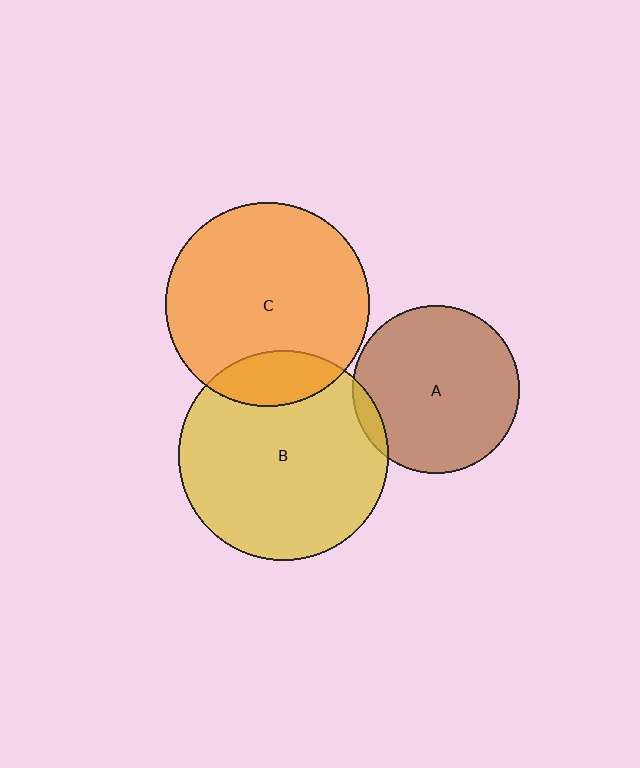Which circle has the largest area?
Circle B (yellow).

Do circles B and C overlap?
Yes.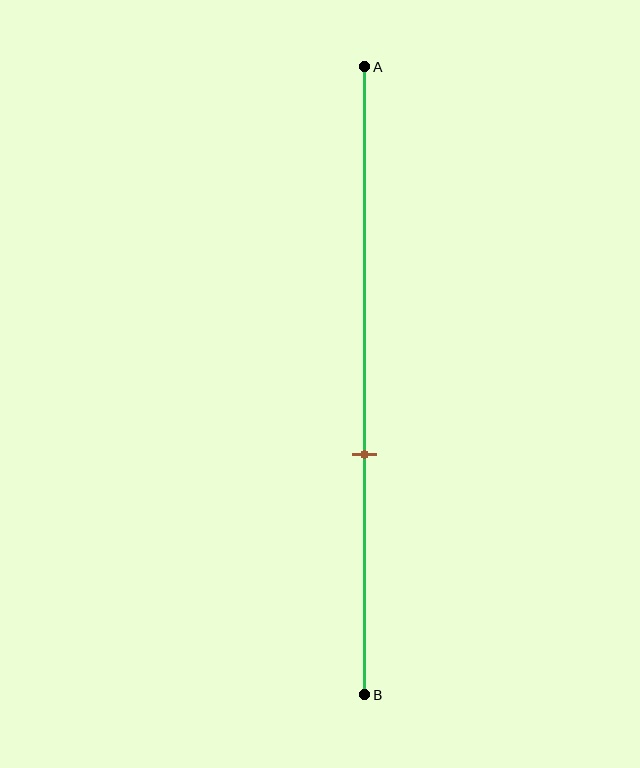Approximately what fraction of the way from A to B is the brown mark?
The brown mark is approximately 60% of the way from A to B.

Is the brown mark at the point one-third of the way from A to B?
No, the mark is at about 60% from A, not at the 33% one-third point.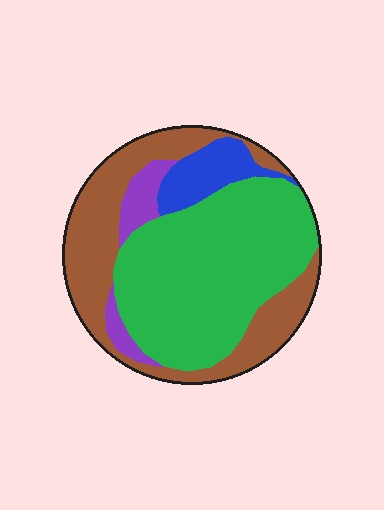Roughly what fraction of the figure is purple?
Purple covers about 5% of the figure.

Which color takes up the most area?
Green, at roughly 50%.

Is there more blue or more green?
Green.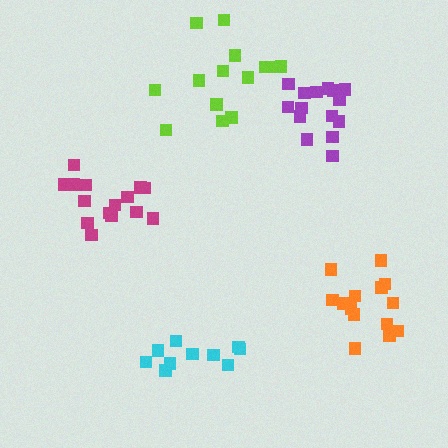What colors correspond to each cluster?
The clusters are colored: magenta, purple, cyan, lime, orange.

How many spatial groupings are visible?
There are 5 spatial groupings.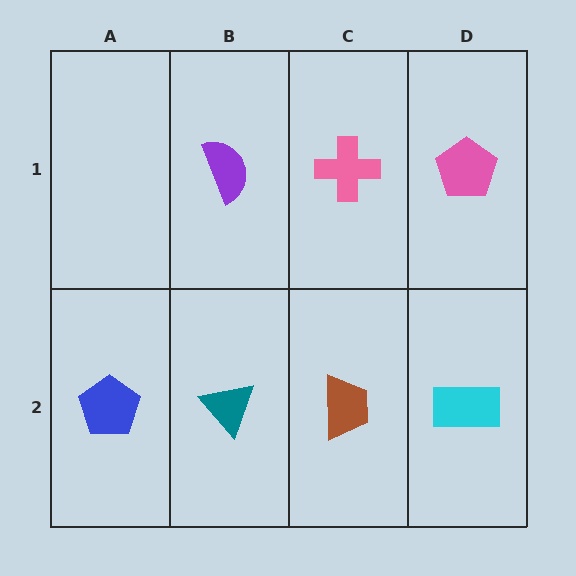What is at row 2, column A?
A blue pentagon.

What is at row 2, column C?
A brown trapezoid.